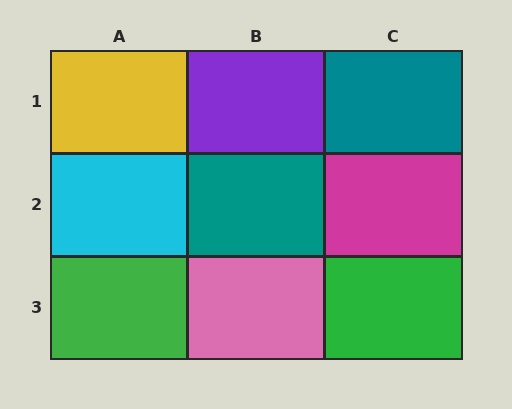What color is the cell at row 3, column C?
Green.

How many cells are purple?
1 cell is purple.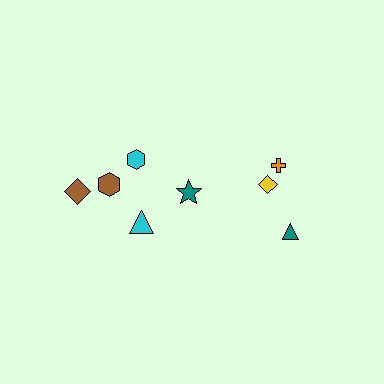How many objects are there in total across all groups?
There are 8 objects.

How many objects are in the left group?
There are 5 objects.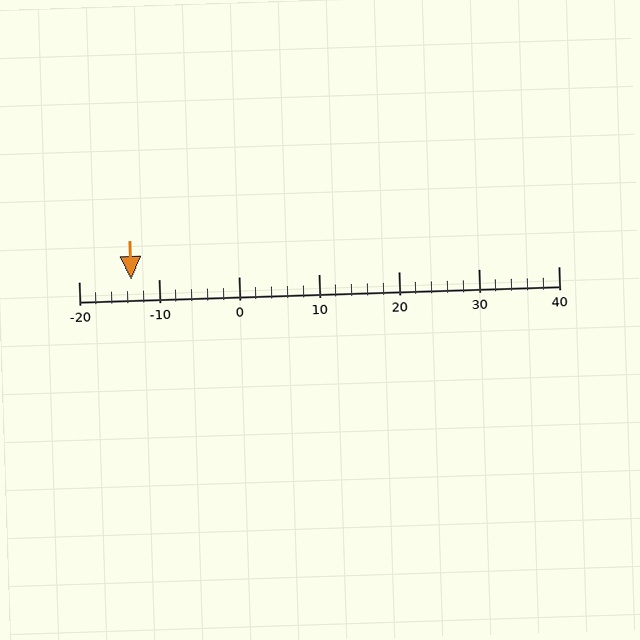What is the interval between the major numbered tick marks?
The major tick marks are spaced 10 units apart.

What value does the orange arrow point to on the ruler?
The orange arrow points to approximately -13.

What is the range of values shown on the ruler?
The ruler shows values from -20 to 40.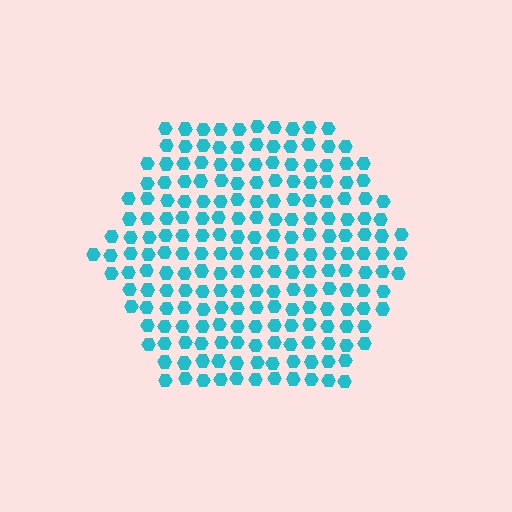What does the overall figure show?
The overall figure shows a hexagon.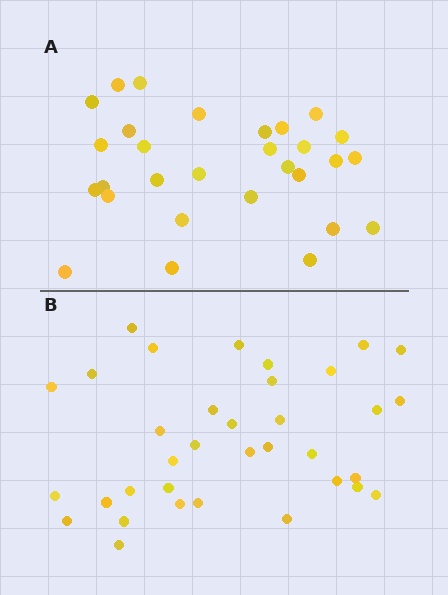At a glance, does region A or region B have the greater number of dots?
Region B (the bottom region) has more dots.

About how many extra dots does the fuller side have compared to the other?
Region B has about 6 more dots than region A.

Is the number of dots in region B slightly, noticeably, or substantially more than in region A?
Region B has only slightly more — the two regions are fairly close. The ratio is roughly 1.2 to 1.